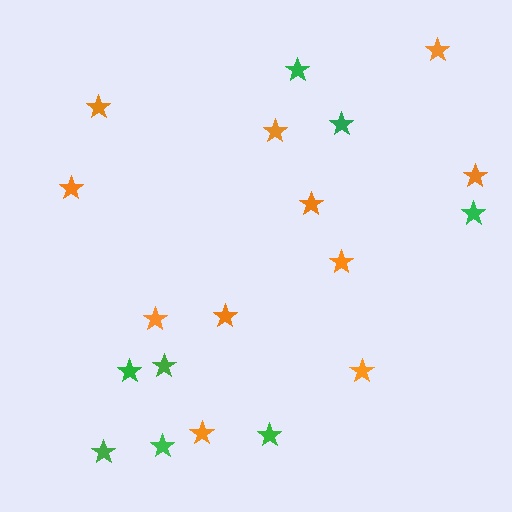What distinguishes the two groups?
There are 2 groups: one group of green stars (8) and one group of orange stars (11).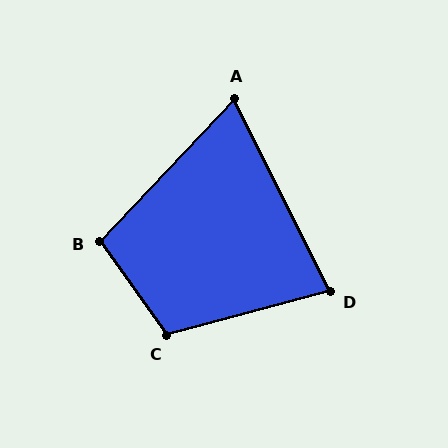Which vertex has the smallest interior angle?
A, at approximately 70 degrees.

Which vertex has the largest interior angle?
C, at approximately 110 degrees.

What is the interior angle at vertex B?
Approximately 101 degrees (obtuse).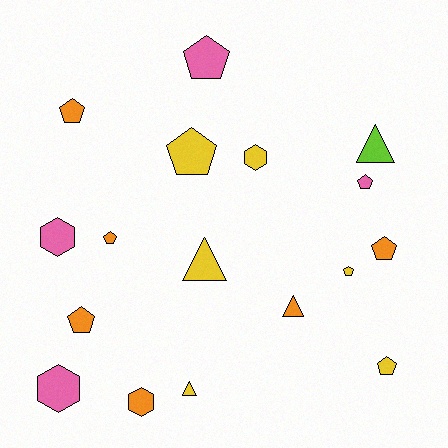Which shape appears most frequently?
Pentagon, with 9 objects.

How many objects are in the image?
There are 17 objects.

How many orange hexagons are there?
There is 1 orange hexagon.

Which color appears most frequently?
Orange, with 6 objects.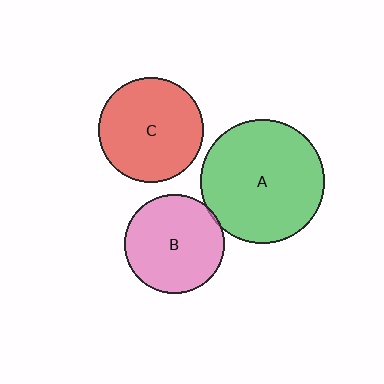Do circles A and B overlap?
Yes.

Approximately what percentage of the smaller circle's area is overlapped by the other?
Approximately 5%.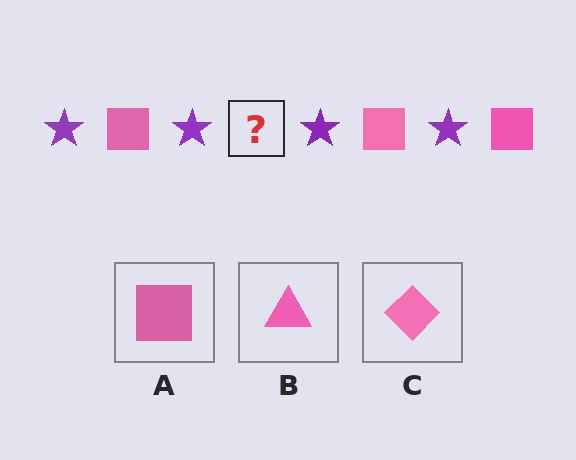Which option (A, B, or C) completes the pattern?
A.